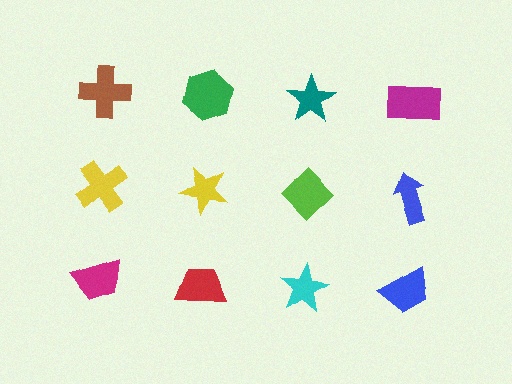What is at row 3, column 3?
A cyan star.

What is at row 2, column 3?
A lime diamond.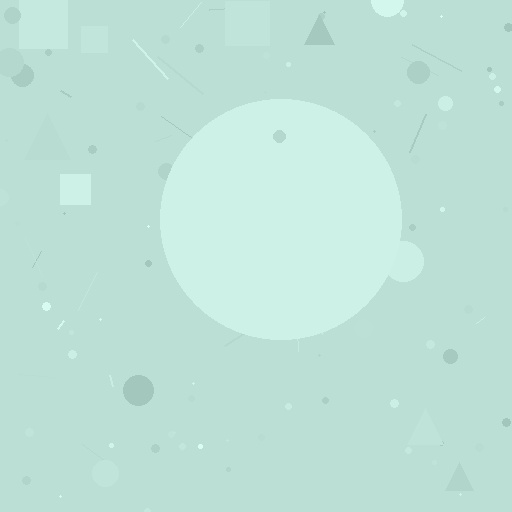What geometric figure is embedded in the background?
A circle is embedded in the background.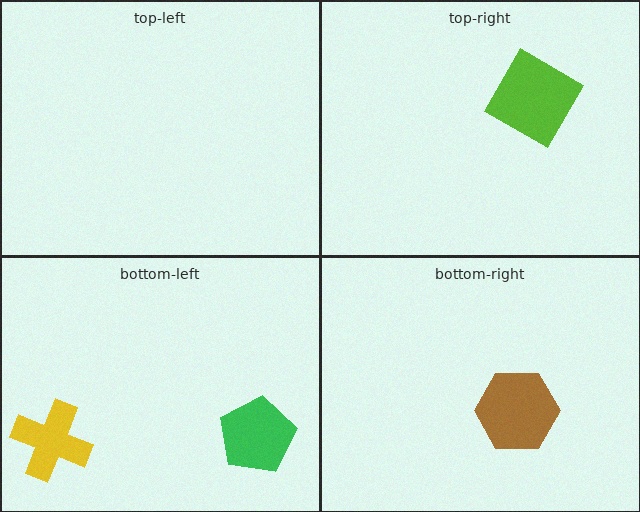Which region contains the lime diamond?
The top-right region.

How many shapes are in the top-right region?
1.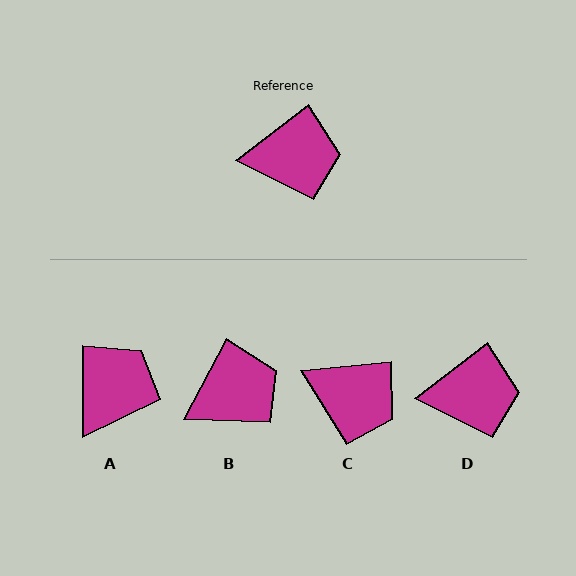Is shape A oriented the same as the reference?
No, it is off by about 52 degrees.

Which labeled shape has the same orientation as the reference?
D.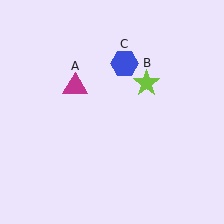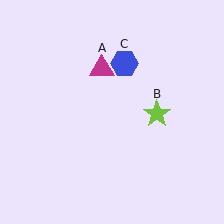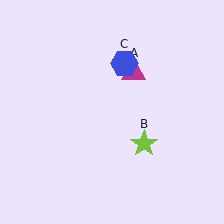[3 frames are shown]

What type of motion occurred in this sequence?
The magenta triangle (object A), lime star (object B) rotated clockwise around the center of the scene.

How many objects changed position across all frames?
2 objects changed position: magenta triangle (object A), lime star (object B).